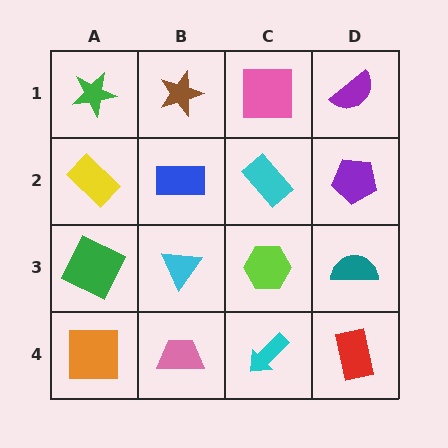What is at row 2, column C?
A cyan rectangle.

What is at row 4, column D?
A red rectangle.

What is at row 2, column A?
A yellow rectangle.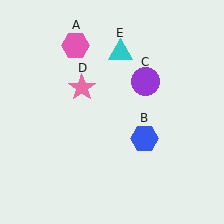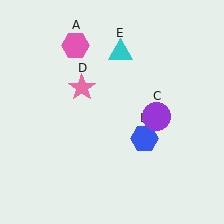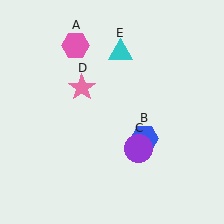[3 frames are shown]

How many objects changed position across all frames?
1 object changed position: purple circle (object C).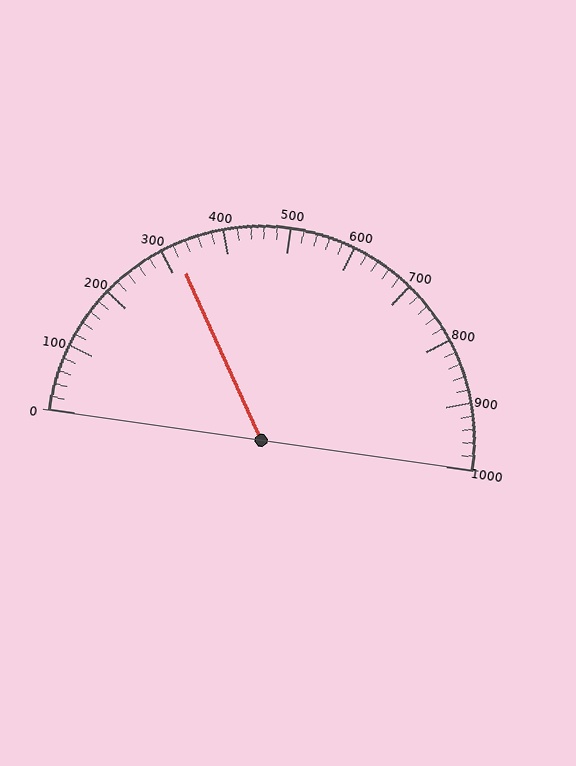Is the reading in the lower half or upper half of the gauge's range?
The reading is in the lower half of the range (0 to 1000).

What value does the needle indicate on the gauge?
The needle indicates approximately 320.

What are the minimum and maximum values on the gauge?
The gauge ranges from 0 to 1000.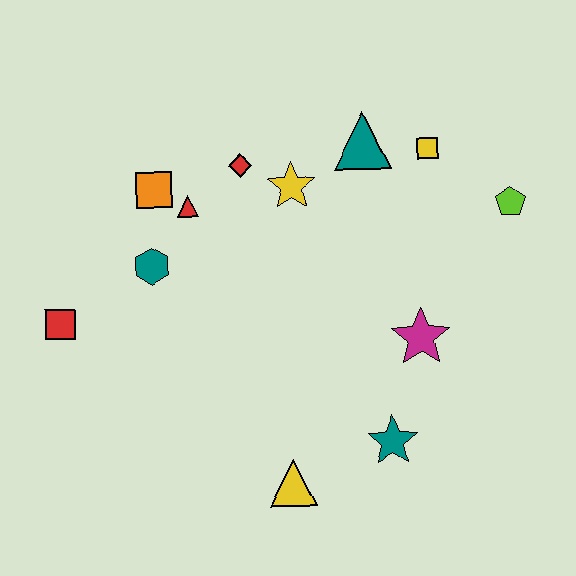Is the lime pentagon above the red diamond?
No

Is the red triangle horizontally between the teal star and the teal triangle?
No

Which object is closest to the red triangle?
The orange square is closest to the red triangle.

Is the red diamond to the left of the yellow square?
Yes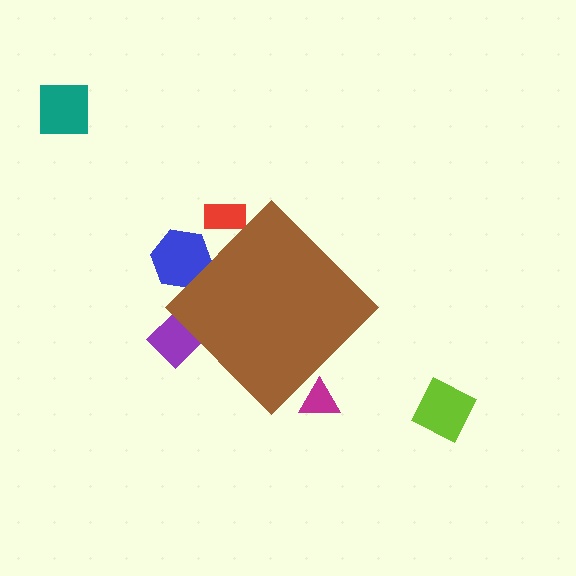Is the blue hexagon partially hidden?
Yes, the blue hexagon is partially hidden behind the brown diamond.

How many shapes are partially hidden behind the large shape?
4 shapes are partially hidden.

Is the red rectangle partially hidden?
Yes, the red rectangle is partially hidden behind the brown diamond.